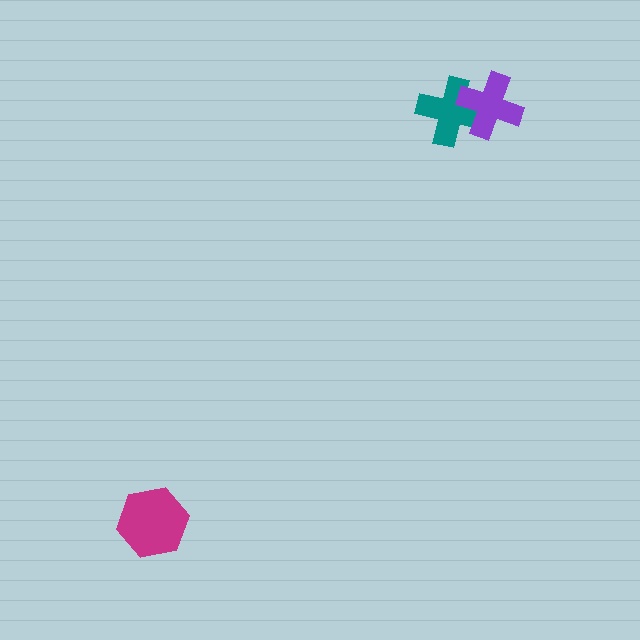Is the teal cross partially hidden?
Yes, it is partially covered by another shape.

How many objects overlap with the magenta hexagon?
0 objects overlap with the magenta hexagon.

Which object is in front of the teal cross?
The purple cross is in front of the teal cross.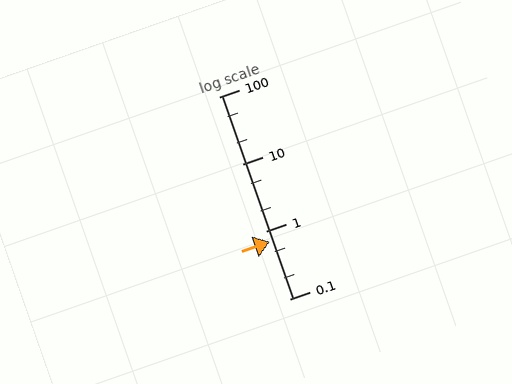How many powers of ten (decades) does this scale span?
The scale spans 3 decades, from 0.1 to 100.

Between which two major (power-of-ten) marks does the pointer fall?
The pointer is between 0.1 and 1.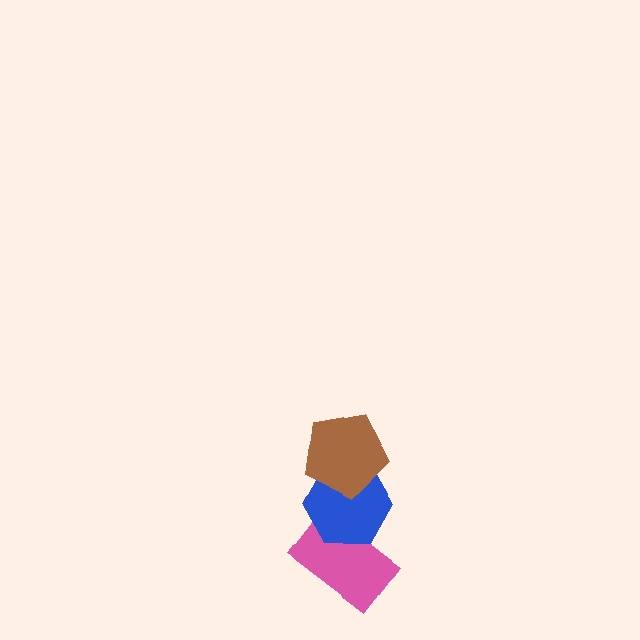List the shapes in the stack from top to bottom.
From top to bottom: the brown pentagon, the blue hexagon, the pink rectangle.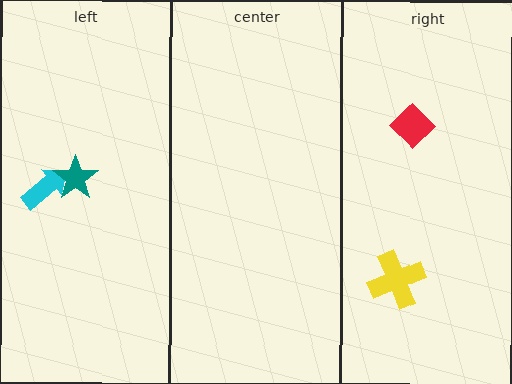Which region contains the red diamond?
The right region.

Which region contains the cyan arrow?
The left region.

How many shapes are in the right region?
2.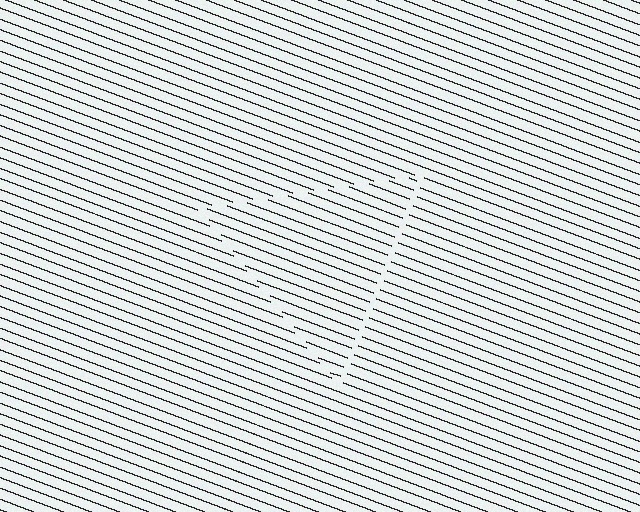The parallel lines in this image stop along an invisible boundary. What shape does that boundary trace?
An illusory triangle. The interior of the shape contains the same grating, shifted by half a period — the contour is defined by the phase discontinuity where line-ends from the inner and outer gratings abut.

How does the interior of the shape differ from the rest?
The interior of the shape contains the same grating, shifted by half a period — the contour is defined by the phase discontinuity where line-ends from the inner and outer gratings abut.